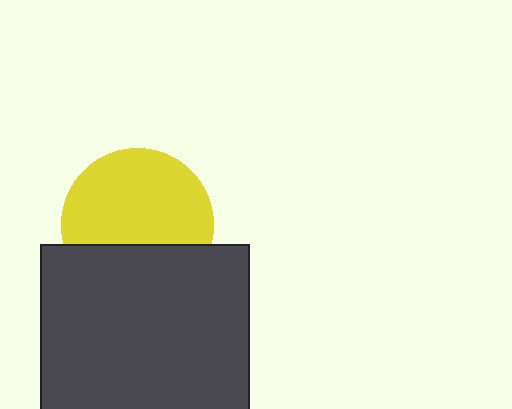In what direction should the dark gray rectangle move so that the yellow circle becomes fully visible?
The dark gray rectangle should move down. That is the shortest direction to clear the overlap and leave the yellow circle fully visible.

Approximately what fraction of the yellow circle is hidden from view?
Roughly 35% of the yellow circle is hidden behind the dark gray rectangle.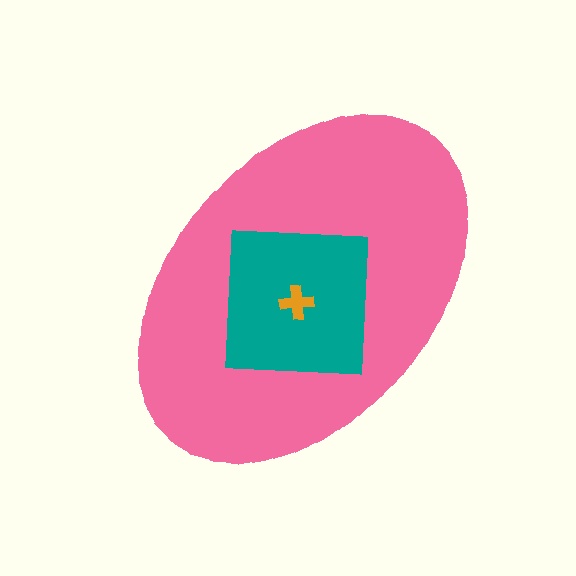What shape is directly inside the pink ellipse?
The teal square.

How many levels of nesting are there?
3.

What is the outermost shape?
The pink ellipse.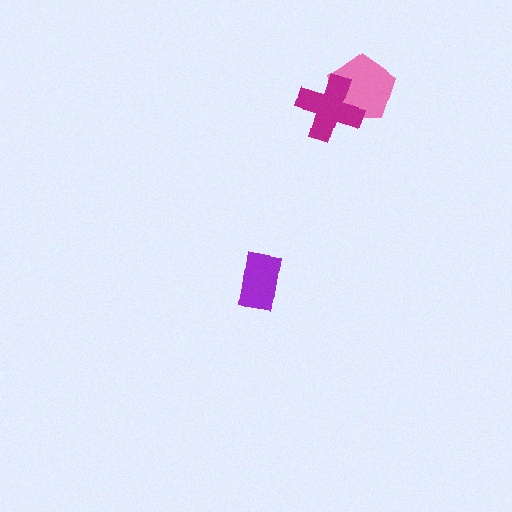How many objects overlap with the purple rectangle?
0 objects overlap with the purple rectangle.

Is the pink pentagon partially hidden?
Yes, it is partially covered by another shape.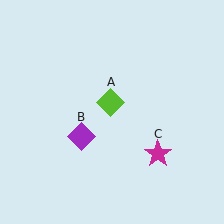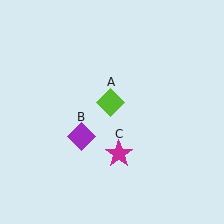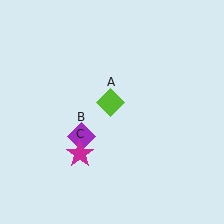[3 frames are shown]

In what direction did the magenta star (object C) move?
The magenta star (object C) moved left.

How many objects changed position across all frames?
1 object changed position: magenta star (object C).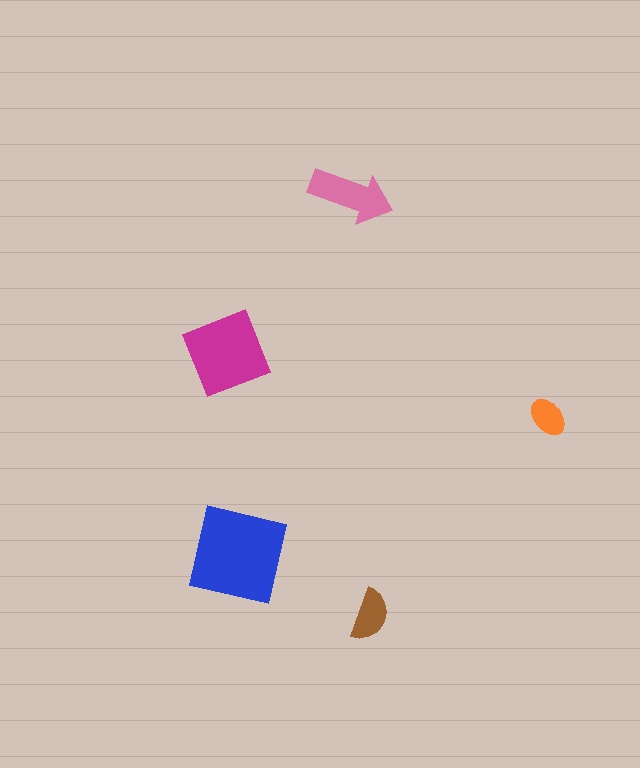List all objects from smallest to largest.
The orange ellipse, the brown semicircle, the pink arrow, the magenta diamond, the blue square.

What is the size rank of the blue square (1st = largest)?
1st.